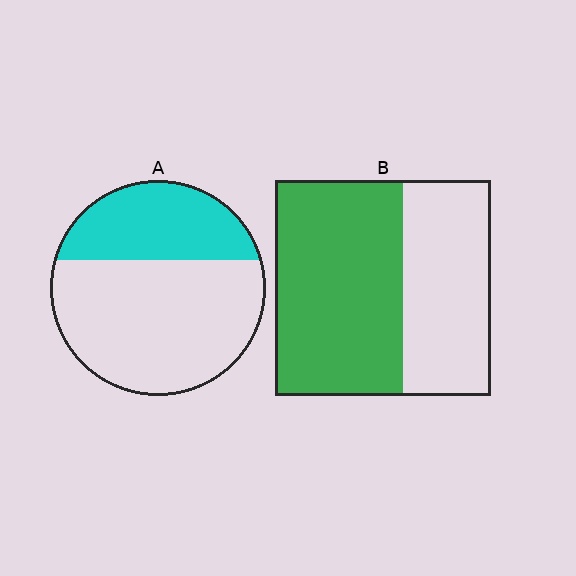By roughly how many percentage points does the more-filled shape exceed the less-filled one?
By roughly 25 percentage points (B over A).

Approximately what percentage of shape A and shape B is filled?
A is approximately 35% and B is approximately 60%.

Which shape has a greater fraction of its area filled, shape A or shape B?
Shape B.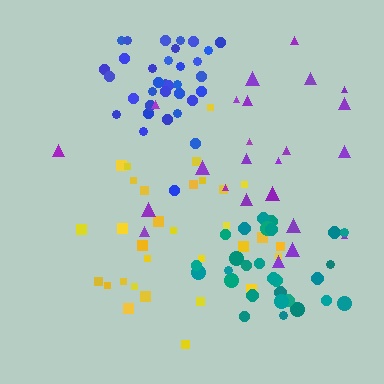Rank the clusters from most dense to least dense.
blue, teal, yellow, purple.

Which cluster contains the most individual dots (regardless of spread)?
Blue (34).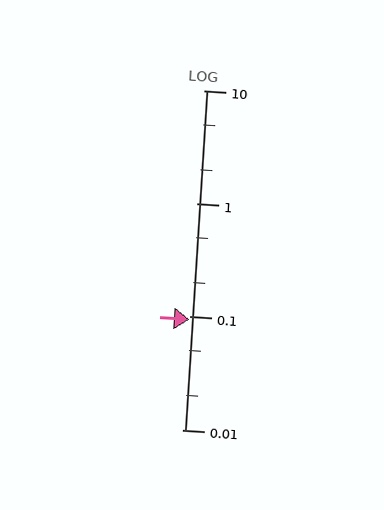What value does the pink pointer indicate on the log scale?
The pointer indicates approximately 0.095.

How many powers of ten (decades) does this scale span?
The scale spans 3 decades, from 0.01 to 10.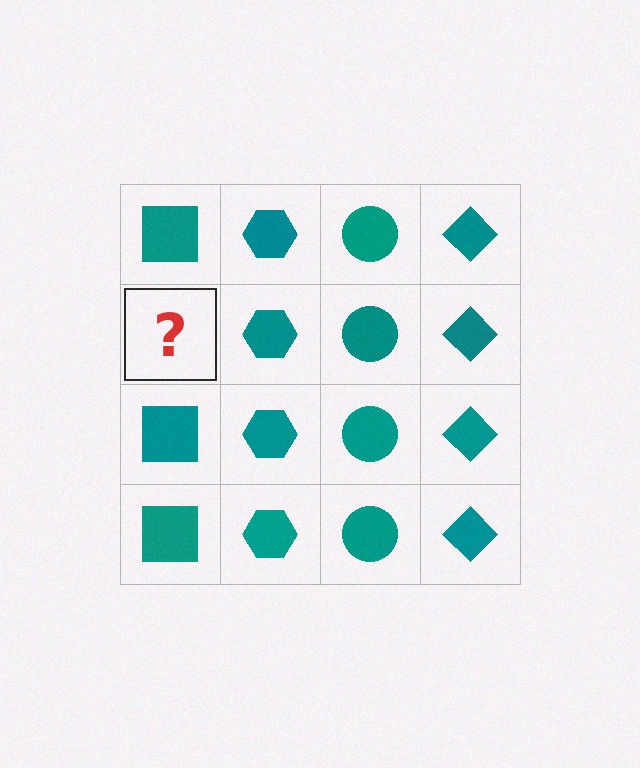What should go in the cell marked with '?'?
The missing cell should contain a teal square.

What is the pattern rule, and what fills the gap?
The rule is that each column has a consistent shape. The gap should be filled with a teal square.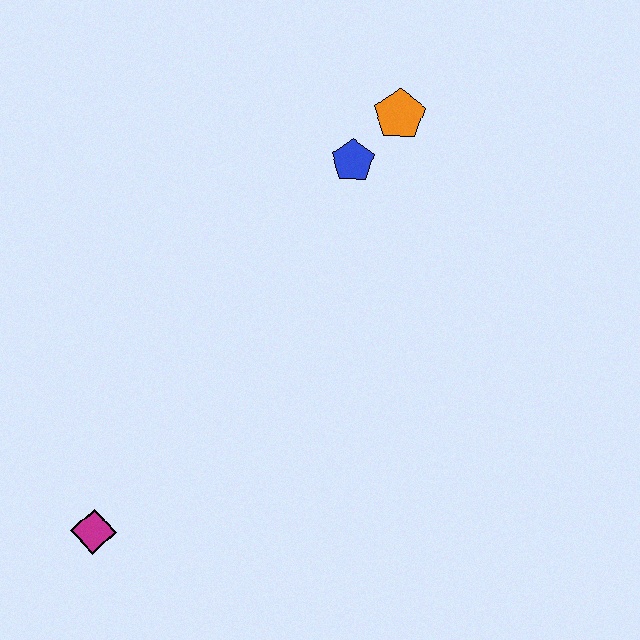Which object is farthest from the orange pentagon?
The magenta diamond is farthest from the orange pentagon.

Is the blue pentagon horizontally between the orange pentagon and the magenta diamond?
Yes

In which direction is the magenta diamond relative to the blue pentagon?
The magenta diamond is below the blue pentagon.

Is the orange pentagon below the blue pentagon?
No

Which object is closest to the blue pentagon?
The orange pentagon is closest to the blue pentagon.